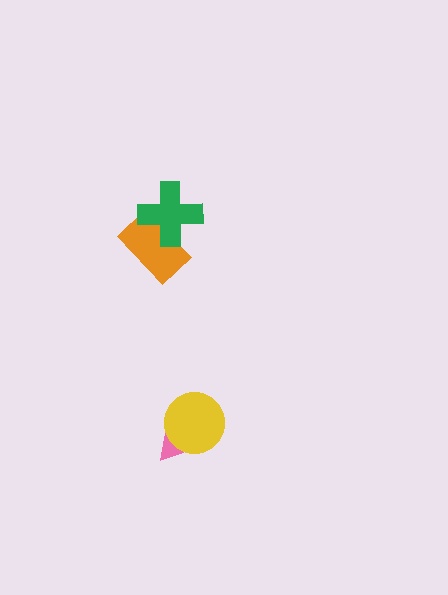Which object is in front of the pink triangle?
The yellow circle is in front of the pink triangle.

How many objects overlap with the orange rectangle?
1 object overlaps with the orange rectangle.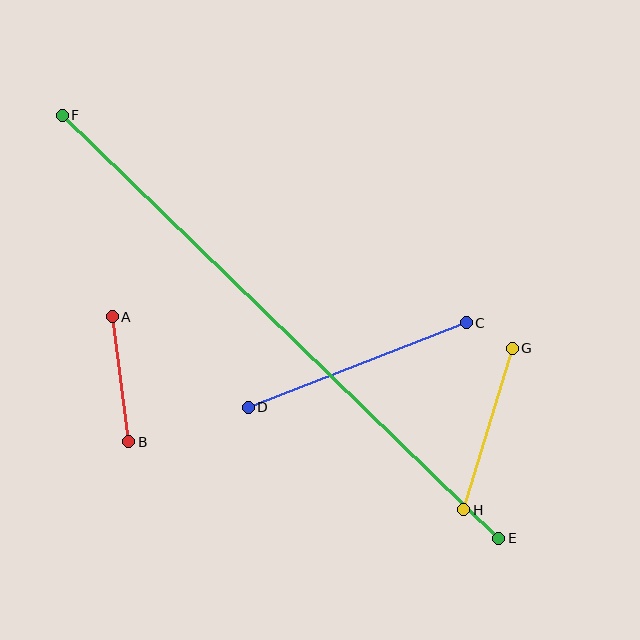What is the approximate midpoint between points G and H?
The midpoint is at approximately (488, 429) pixels.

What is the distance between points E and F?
The distance is approximately 608 pixels.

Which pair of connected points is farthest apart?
Points E and F are farthest apart.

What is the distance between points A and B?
The distance is approximately 126 pixels.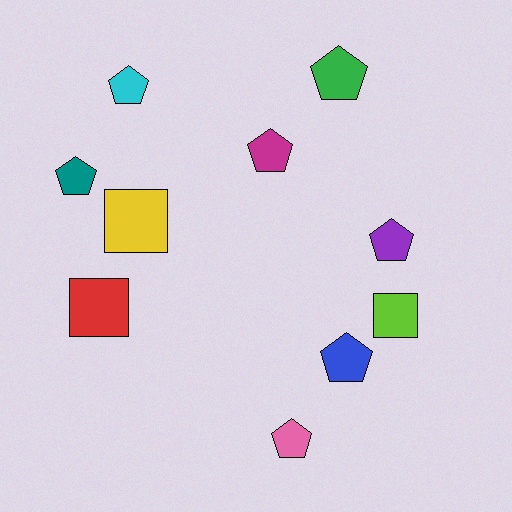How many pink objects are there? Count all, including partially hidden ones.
There is 1 pink object.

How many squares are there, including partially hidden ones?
There are 3 squares.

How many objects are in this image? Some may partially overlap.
There are 10 objects.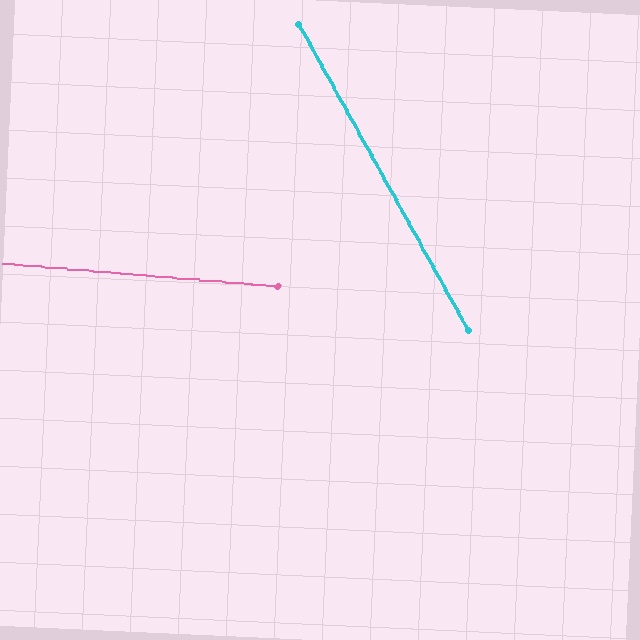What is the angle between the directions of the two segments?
Approximately 56 degrees.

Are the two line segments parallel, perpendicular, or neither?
Neither parallel nor perpendicular — they differ by about 56°.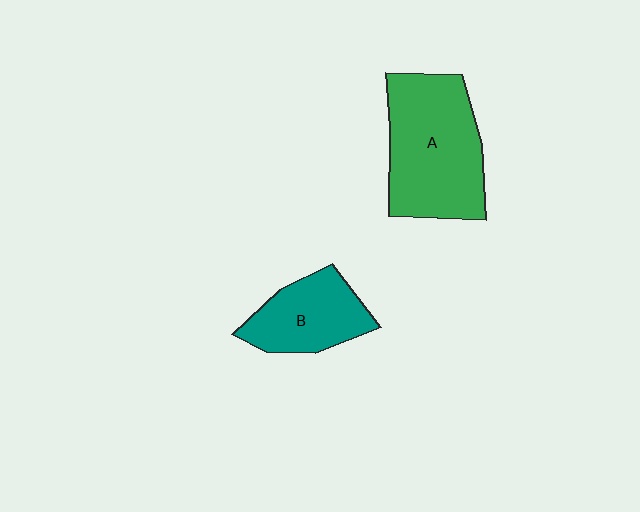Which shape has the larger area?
Shape A (green).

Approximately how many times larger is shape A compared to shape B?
Approximately 1.7 times.